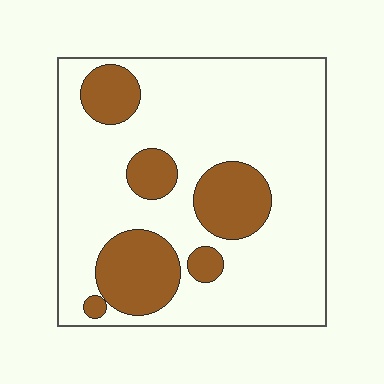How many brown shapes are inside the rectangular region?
6.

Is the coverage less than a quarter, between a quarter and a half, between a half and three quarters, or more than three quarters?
Less than a quarter.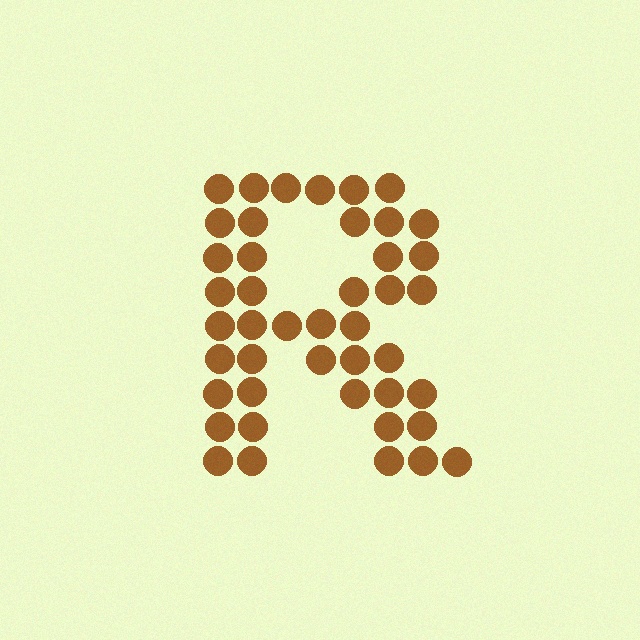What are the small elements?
The small elements are circles.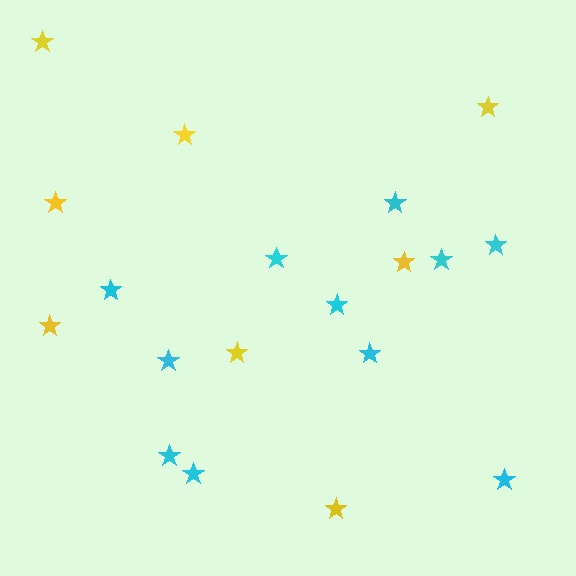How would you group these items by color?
There are 2 groups: one group of cyan stars (11) and one group of yellow stars (8).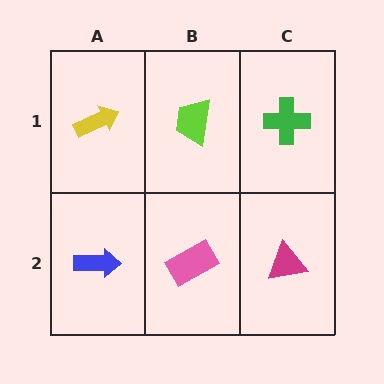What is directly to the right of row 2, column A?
A pink rectangle.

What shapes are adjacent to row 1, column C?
A magenta triangle (row 2, column C), a lime trapezoid (row 1, column B).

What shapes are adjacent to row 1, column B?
A pink rectangle (row 2, column B), a yellow arrow (row 1, column A), a green cross (row 1, column C).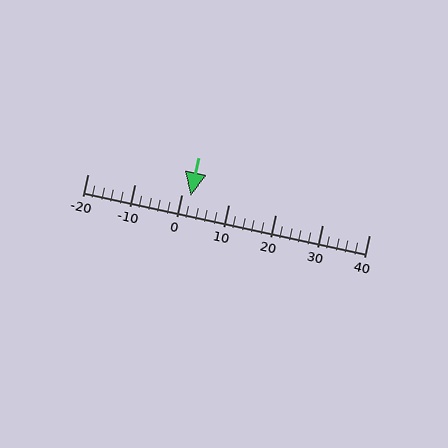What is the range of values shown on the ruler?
The ruler shows values from -20 to 40.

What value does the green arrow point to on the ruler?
The green arrow points to approximately 2.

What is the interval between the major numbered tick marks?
The major tick marks are spaced 10 units apart.